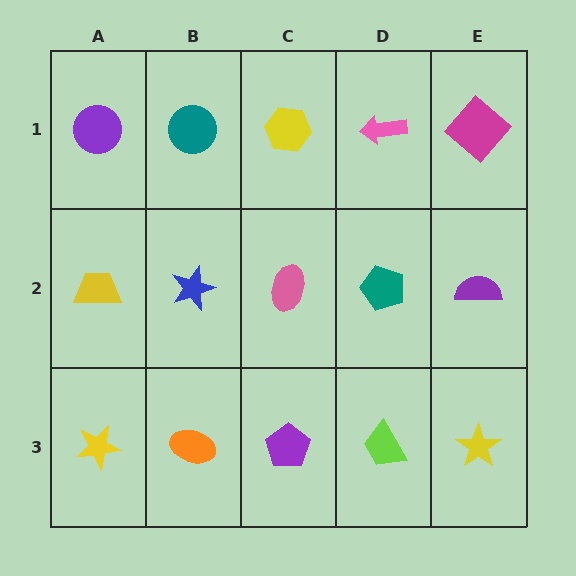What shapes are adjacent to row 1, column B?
A blue star (row 2, column B), a purple circle (row 1, column A), a yellow hexagon (row 1, column C).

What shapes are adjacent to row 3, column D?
A teal pentagon (row 2, column D), a purple pentagon (row 3, column C), a yellow star (row 3, column E).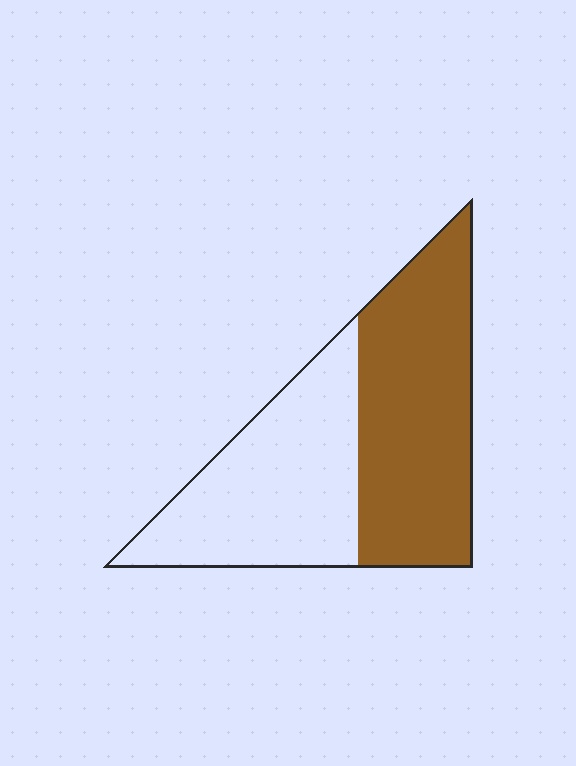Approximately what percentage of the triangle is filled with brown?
Approximately 50%.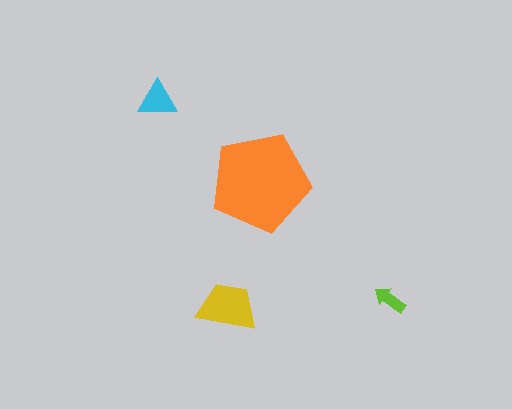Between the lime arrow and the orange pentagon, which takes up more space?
The orange pentagon.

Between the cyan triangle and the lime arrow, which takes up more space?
The cyan triangle.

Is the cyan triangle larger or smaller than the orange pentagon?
Smaller.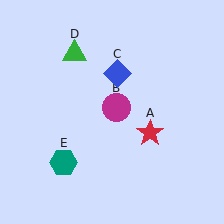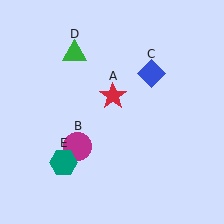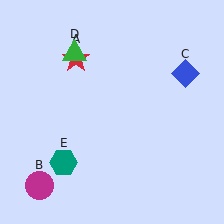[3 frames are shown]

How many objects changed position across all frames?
3 objects changed position: red star (object A), magenta circle (object B), blue diamond (object C).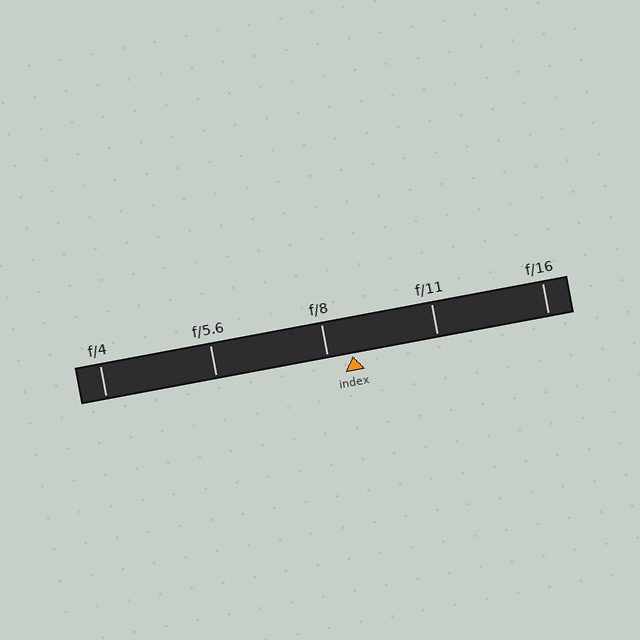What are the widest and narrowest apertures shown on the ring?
The widest aperture shown is f/4 and the narrowest is f/16.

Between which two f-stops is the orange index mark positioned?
The index mark is between f/8 and f/11.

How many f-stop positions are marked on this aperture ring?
There are 5 f-stop positions marked.